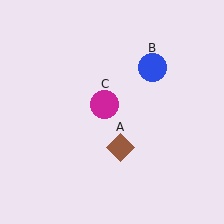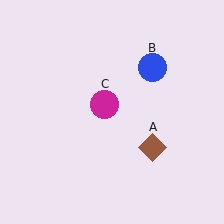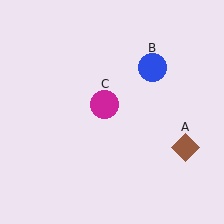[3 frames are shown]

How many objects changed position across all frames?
1 object changed position: brown diamond (object A).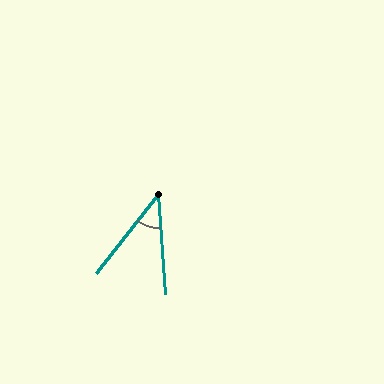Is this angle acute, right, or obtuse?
It is acute.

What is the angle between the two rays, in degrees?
Approximately 42 degrees.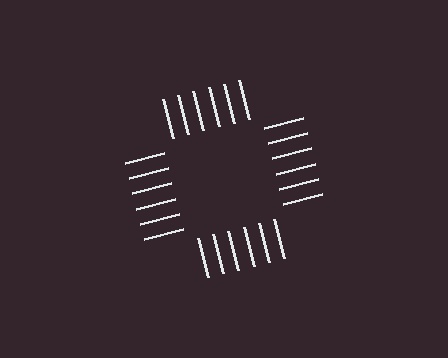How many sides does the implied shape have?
4 sides — the line-ends trace a square.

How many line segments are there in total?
24 — 6 along each of the 4 edges.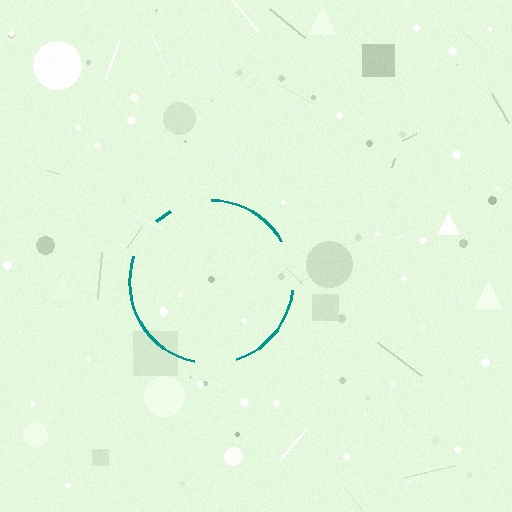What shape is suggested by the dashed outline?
The dashed outline suggests a circle.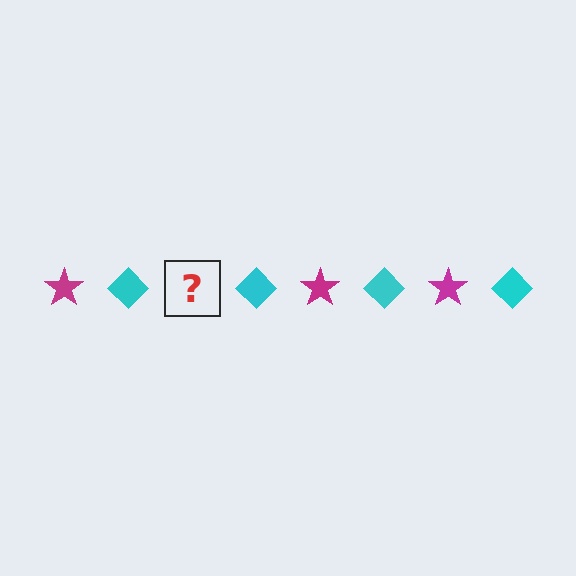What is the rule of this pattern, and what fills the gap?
The rule is that the pattern alternates between magenta star and cyan diamond. The gap should be filled with a magenta star.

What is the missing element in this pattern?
The missing element is a magenta star.